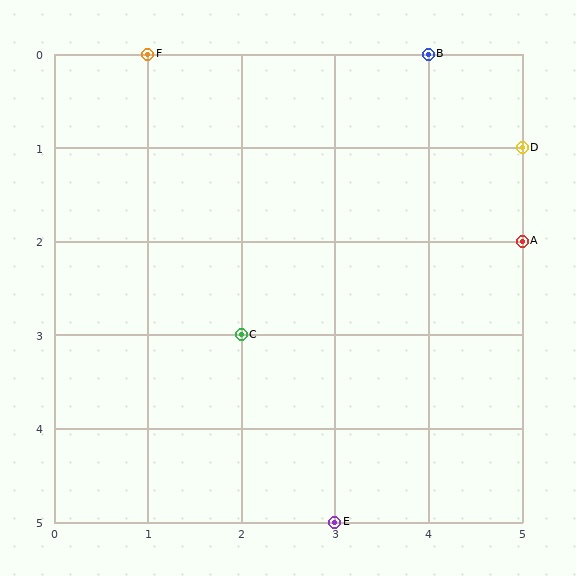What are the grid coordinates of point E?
Point E is at grid coordinates (3, 5).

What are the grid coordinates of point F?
Point F is at grid coordinates (1, 0).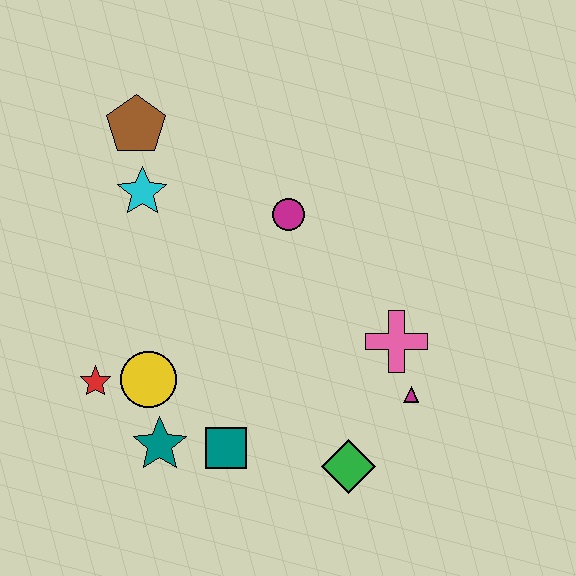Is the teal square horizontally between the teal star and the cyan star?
No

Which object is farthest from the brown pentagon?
The green diamond is farthest from the brown pentagon.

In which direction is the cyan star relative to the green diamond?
The cyan star is above the green diamond.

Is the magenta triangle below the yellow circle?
Yes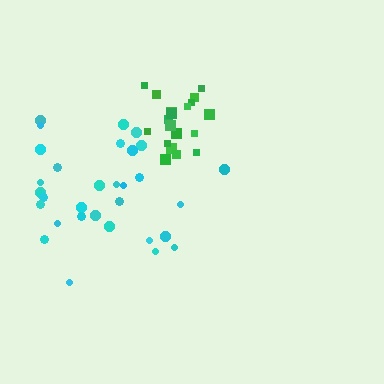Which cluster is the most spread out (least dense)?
Cyan.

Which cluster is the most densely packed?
Green.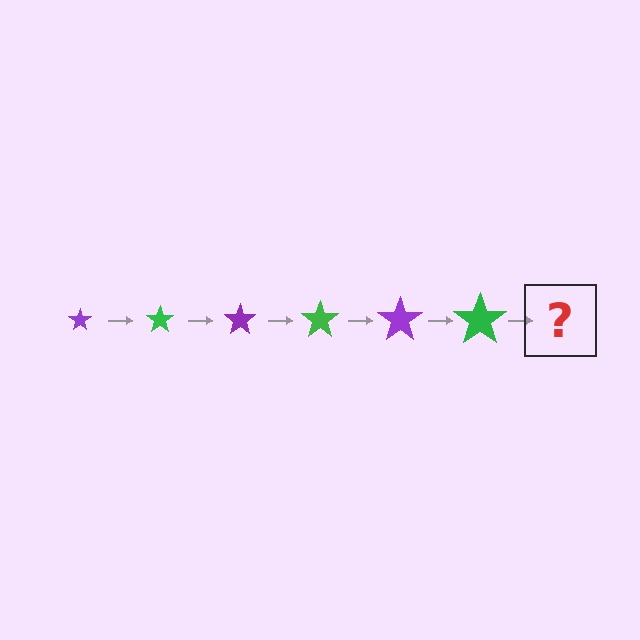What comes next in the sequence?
The next element should be a purple star, larger than the previous one.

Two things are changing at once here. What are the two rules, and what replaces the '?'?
The two rules are that the star grows larger each step and the color cycles through purple and green. The '?' should be a purple star, larger than the previous one.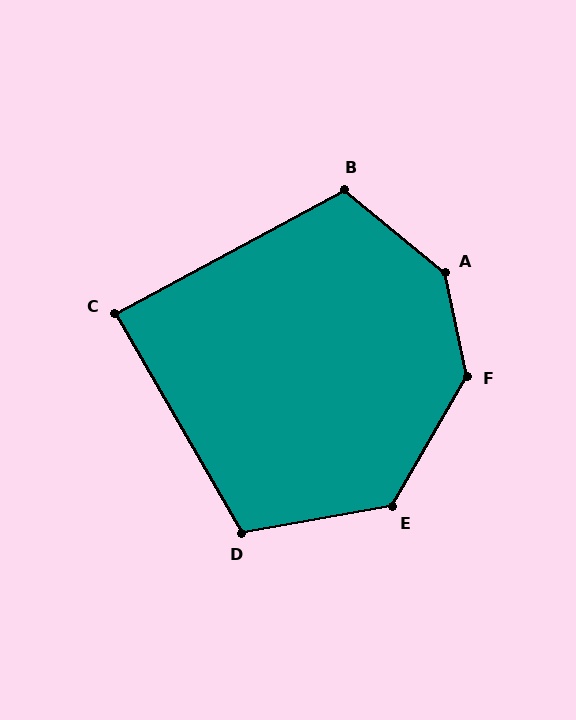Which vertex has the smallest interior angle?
C, at approximately 88 degrees.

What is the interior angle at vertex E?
Approximately 130 degrees (obtuse).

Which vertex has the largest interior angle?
A, at approximately 141 degrees.